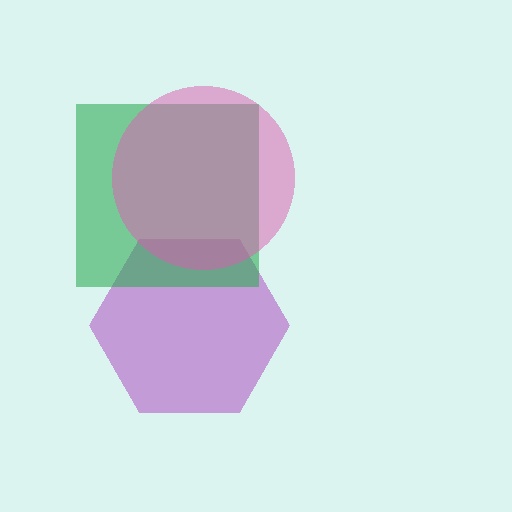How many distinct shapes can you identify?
There are 3 distinct shapes: a purple hexagon, a green square, a pink circle.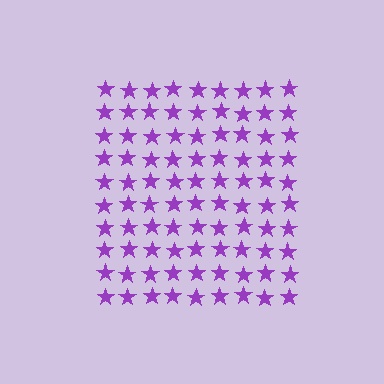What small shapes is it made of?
It is made of small stars.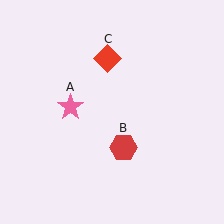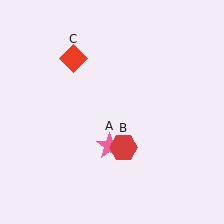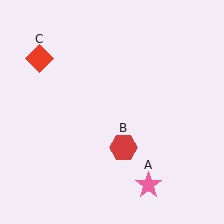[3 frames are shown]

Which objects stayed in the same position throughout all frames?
Red hexagon (object B) remained stationary.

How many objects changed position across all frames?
2 objects changed position: pink star (object A), red diamond (object C).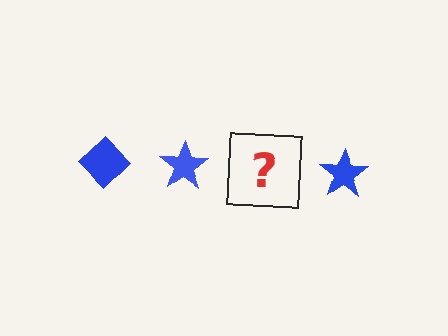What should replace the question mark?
The question mark should be replaced with a blue diamond.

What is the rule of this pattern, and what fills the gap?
The rule is that the pattern cycles through diamond, star shapes in blue. The gap should be filled with a blue diamond.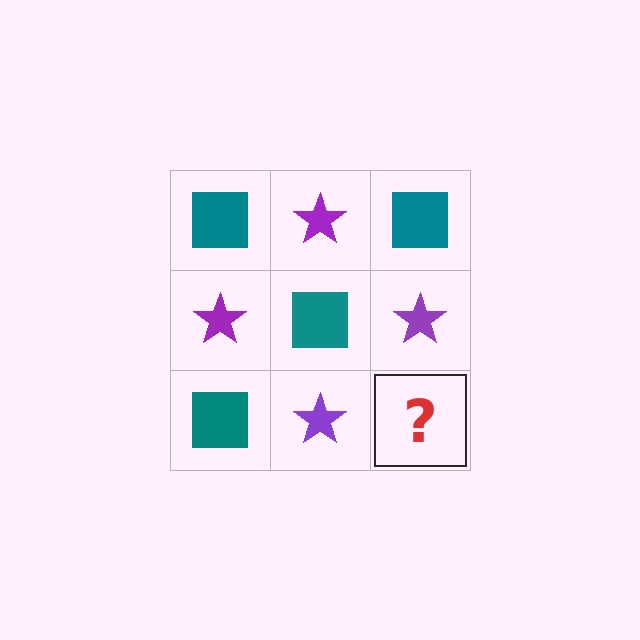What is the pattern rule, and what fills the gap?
The rule is that it alternates teal square and purple star in a checkerboard pattern. The gap should be filled with a teal square.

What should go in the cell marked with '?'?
The missing cell should contain a teal square.